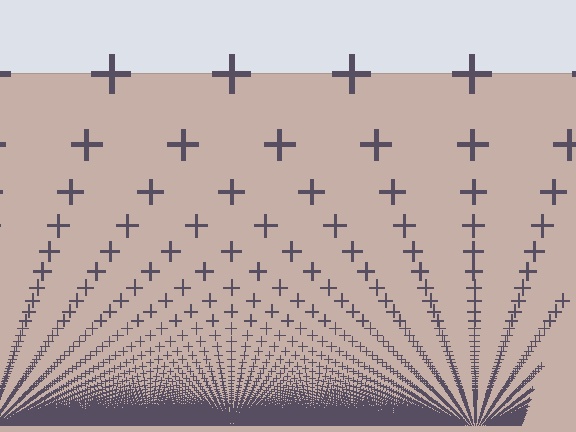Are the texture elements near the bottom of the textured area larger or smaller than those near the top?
Smaller. The gradient is inverted — elements near the bottom are smaller and denser.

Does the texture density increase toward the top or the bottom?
Density increases toward the bottom.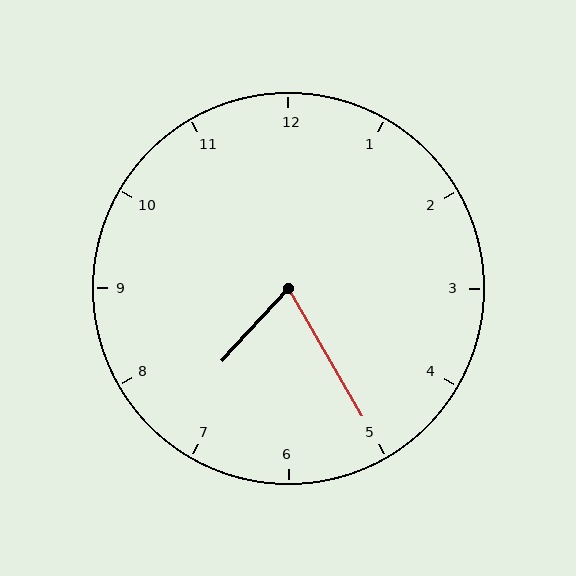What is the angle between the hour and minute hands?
Approximately 72 degrees.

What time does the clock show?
7:25.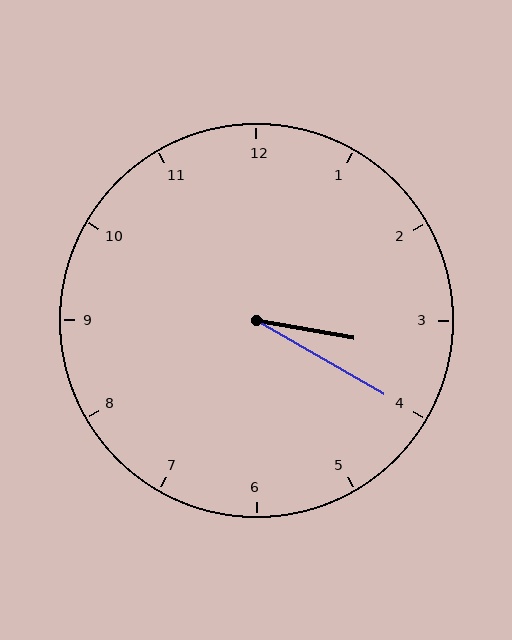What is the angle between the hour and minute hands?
Approximately 20 degrees.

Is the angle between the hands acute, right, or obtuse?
It is acute.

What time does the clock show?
3:20.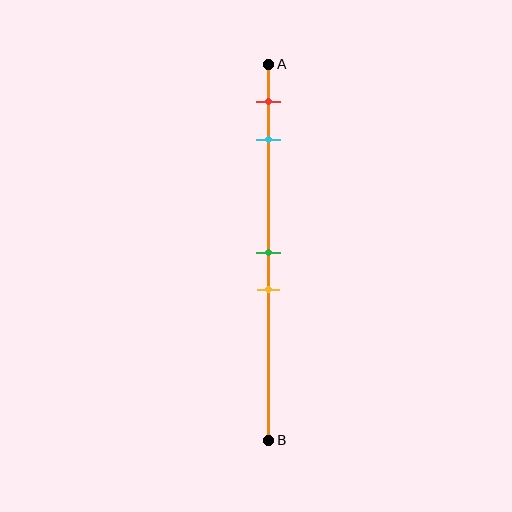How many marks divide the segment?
There are 4 marks dividing the segment.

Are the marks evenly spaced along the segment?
No, the marks are not evenly spaced.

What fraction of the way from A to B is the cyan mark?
The cyan mark is approximately 20% (0.2) of the way from A to B.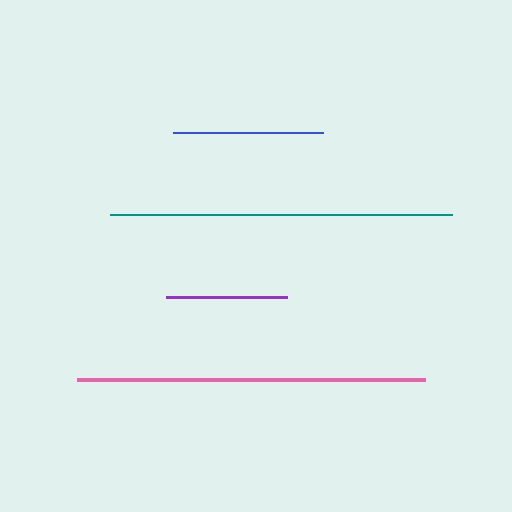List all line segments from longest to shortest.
From longest to shortest: pink, teal, blue, purple.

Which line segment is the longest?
The pink line is the longest at approximately 348 pixels.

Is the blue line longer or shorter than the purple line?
The blue line is longer than the purple line.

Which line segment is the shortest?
The purple line is the shortest at approximately 121 pixels.